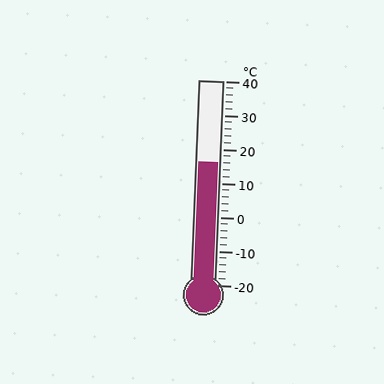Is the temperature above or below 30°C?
The temperature is below 30°C.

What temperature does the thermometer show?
The thermometer shows approximately 16°C.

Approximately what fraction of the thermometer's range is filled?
The thermometer is filled to approximately 60% of its range.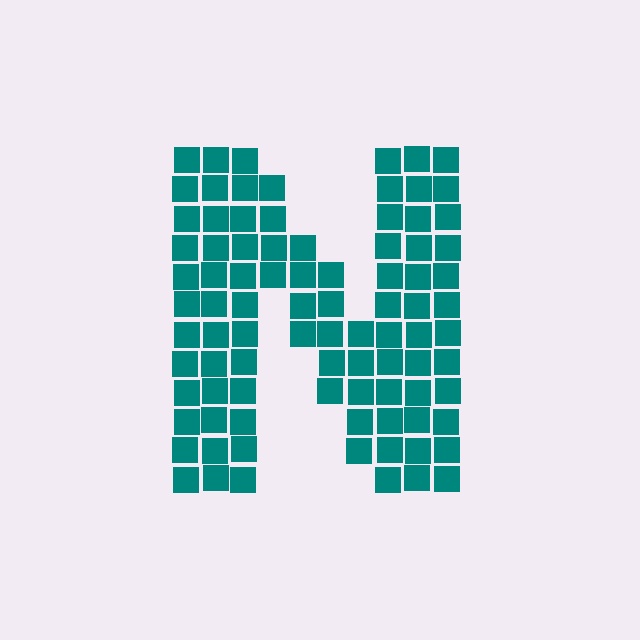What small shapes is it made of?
It is made of small squares.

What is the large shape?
The large shape is the letter N.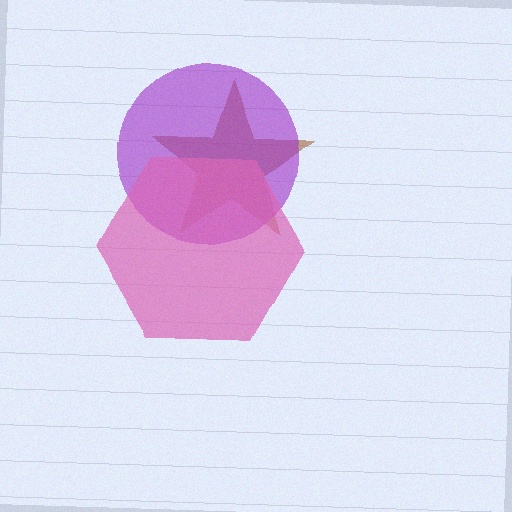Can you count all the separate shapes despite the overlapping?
Yes, there are 3 separate shapes.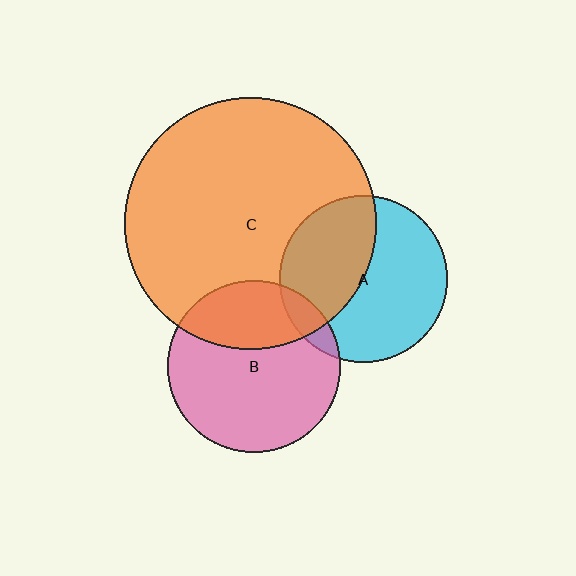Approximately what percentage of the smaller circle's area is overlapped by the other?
Approximately 30%.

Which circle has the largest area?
Circle C (orange).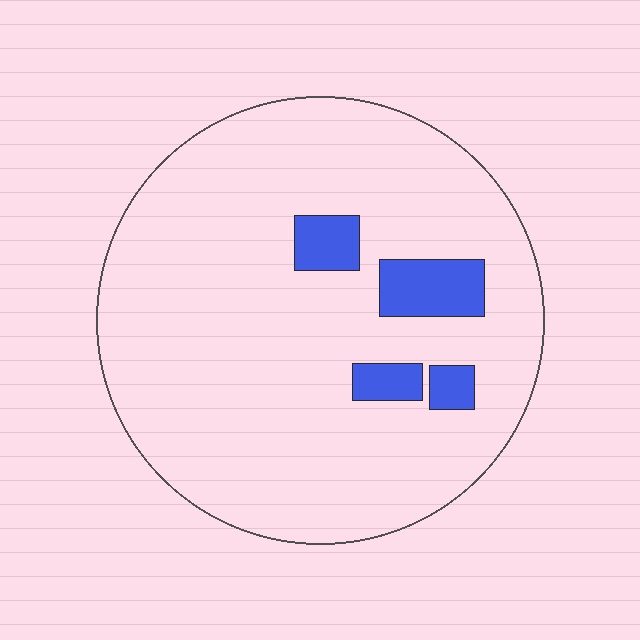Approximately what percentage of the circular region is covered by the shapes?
Approximately 10%.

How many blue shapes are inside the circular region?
4.